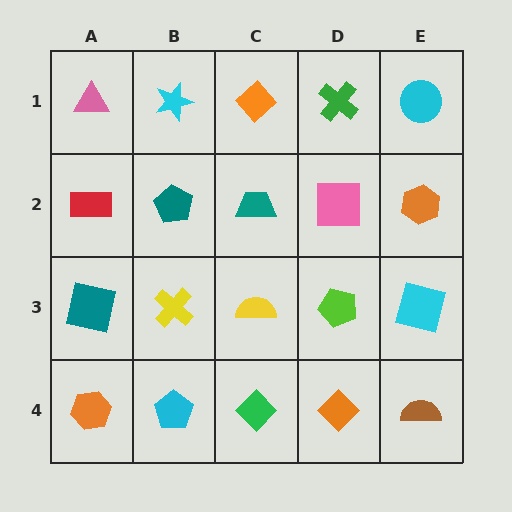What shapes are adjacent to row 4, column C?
A yellow semicircle (row 3, column C), a cyan pentagon (row 4, column B), an orange diamond (row 4, column D).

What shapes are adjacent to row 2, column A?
A pink triangle (row 1, column A), a teal square (row 3, column A), a teal pentagon (row 2, column B).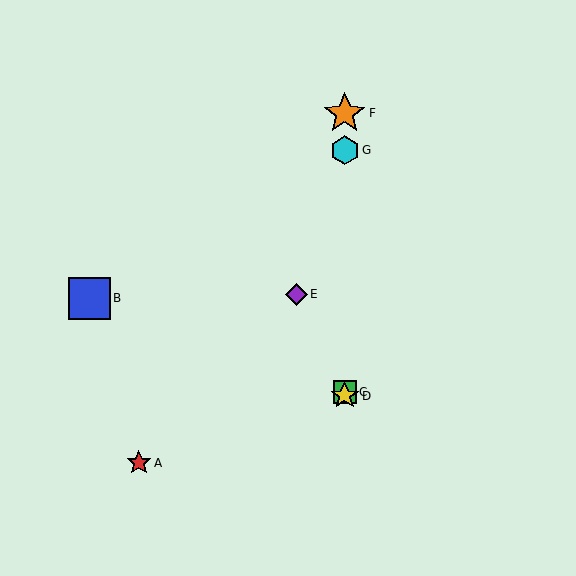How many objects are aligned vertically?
4 objects (C, D, F, G) are aligned vertically.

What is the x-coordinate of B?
Object B is at x≈89.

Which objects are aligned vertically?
Objects C, D, F, G are aligned vertically.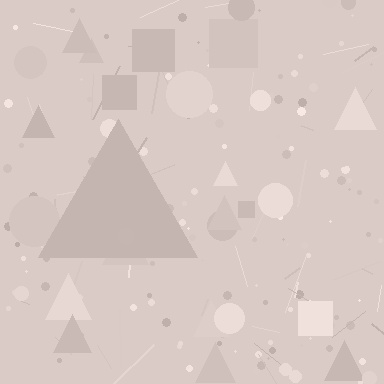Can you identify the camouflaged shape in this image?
The camouflaged shape is a triangle.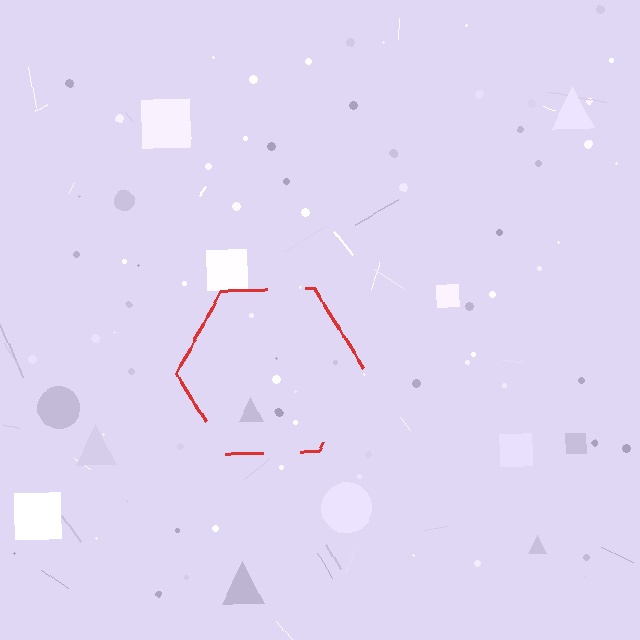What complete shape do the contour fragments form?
The contour fragments form a hexagon.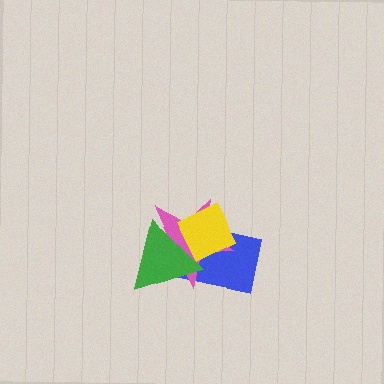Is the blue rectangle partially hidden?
Yes, it is partially covered by another shape.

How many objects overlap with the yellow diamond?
3 objects overlap with the yellow diamond.